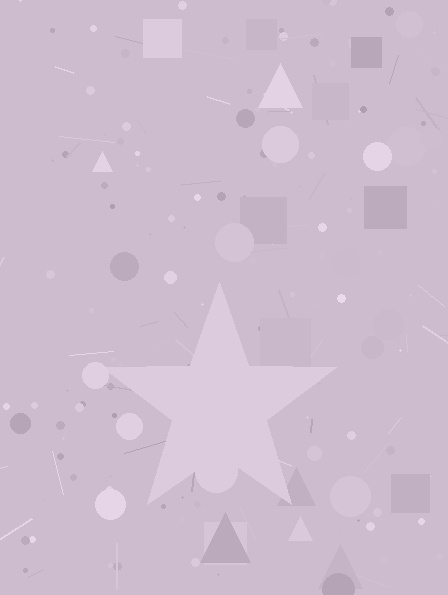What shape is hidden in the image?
A star is hidden in the image.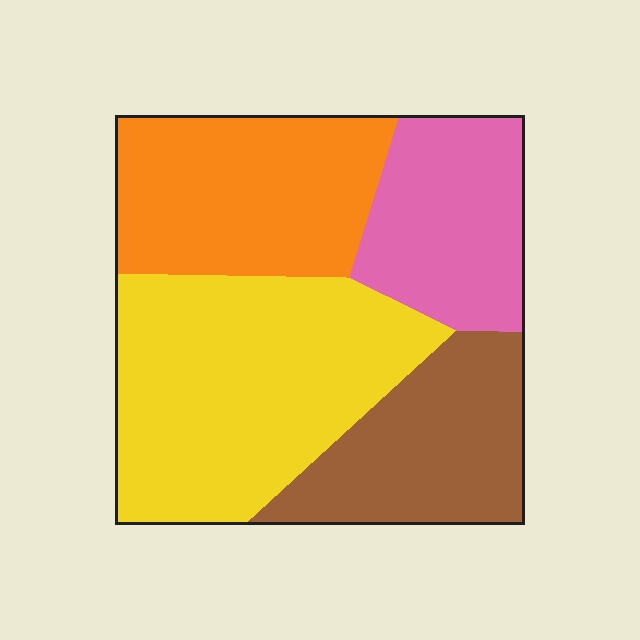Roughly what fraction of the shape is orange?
Orange covers 25% of the shape.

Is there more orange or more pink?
Orange.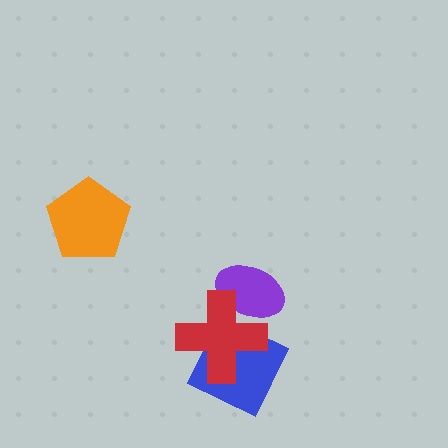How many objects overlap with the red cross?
2 objects overlap with the red cross.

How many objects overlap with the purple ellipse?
1 object overlaps with the purple ellipse.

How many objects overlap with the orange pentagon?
0 objects overlap with the orange pentagon.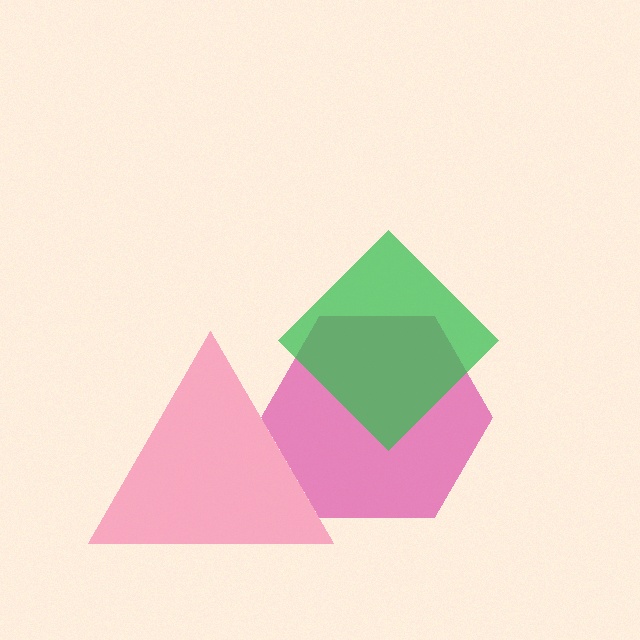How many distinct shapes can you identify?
There are 3 distinct shapes: a magenta hexagon, a pink triangle, a green diamond.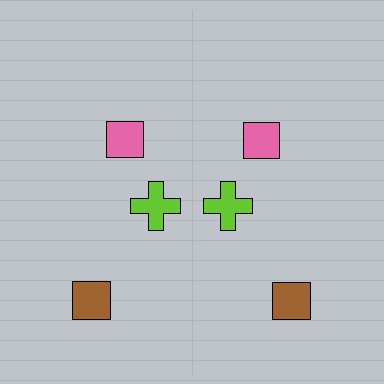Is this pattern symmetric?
Yes, this pattern has bilateral (reflection) symmetry.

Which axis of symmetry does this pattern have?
The pattern has a vertical axis of symmetry running through the center of the image.